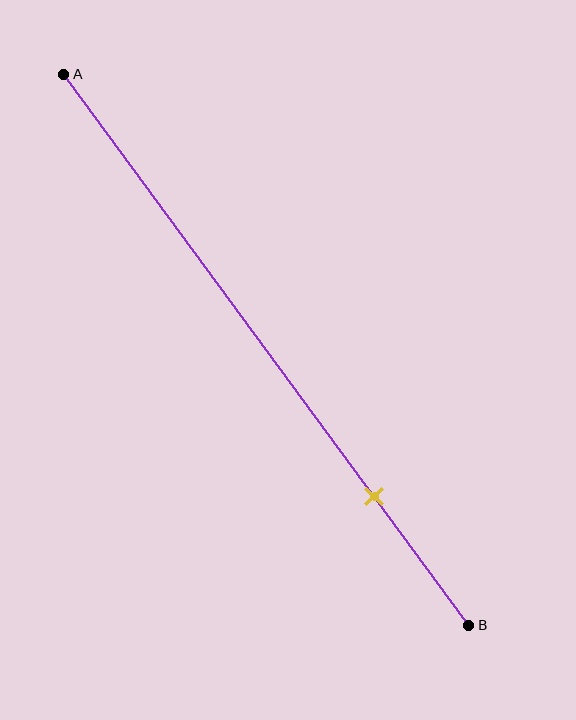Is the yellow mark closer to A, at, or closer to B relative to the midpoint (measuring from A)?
The yellow mark is closer to point B than the midpoint of segment AB.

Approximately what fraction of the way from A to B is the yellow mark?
The yellow mark is approximately 75% of the way from A to B.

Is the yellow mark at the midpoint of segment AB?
No, the mark is at about 75% from A, not at the 50% midpoint.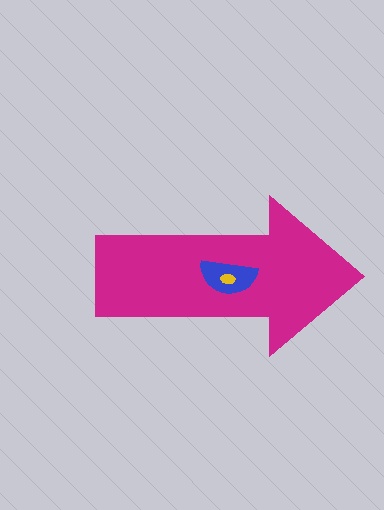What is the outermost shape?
The magenta arrow.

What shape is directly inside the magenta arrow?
The blue semicircle.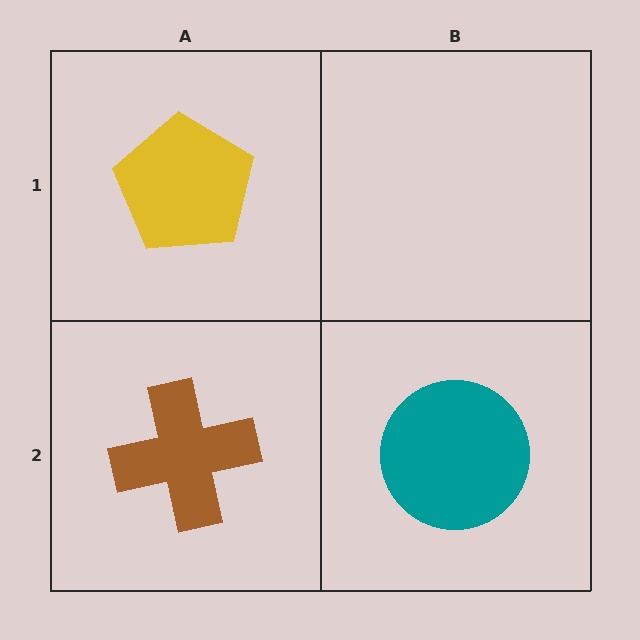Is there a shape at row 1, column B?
No, that cell is empty.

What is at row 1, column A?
A yellow pentagon.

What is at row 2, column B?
A teal circle.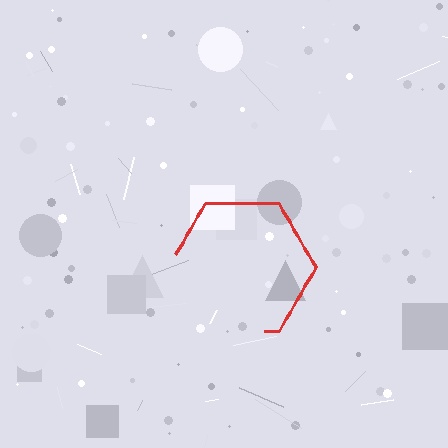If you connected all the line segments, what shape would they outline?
They would outline a hexagon.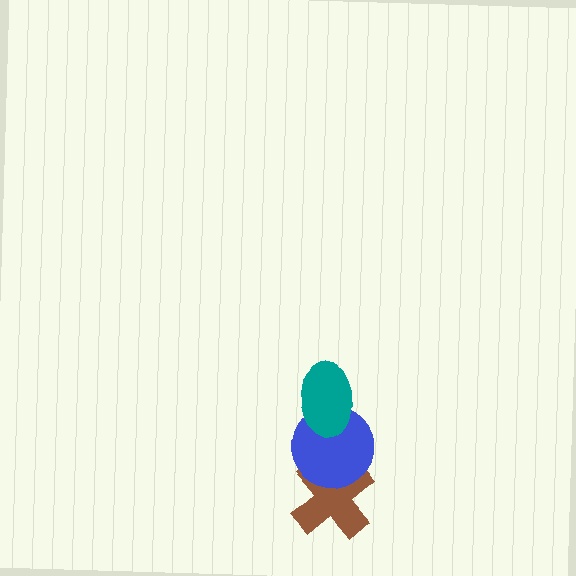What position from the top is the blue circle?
The blue circle is 2nd from the top.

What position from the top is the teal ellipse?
The teal ellipse is 1st from the top.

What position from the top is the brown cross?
The brown cross is 3rd from the top.